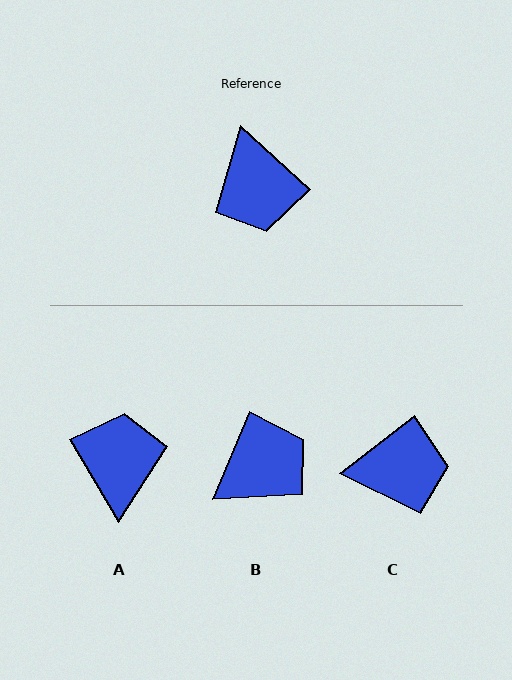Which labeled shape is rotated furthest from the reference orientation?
A, about 163 degrees away.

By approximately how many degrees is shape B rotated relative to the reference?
Approximately 109 degrees counter-clockwise.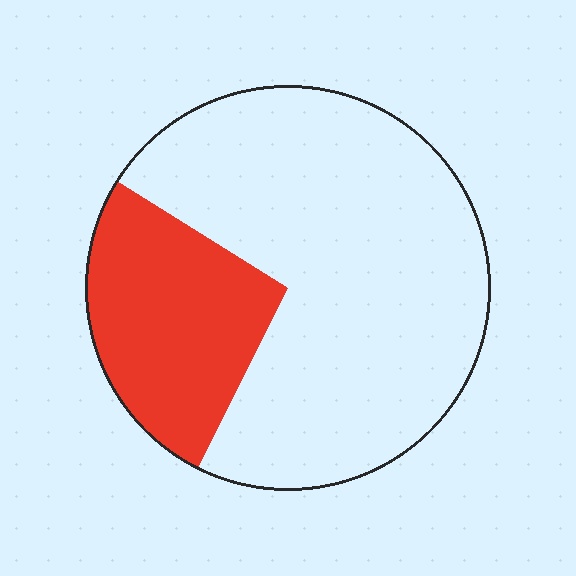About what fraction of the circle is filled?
About one quarter (1/4).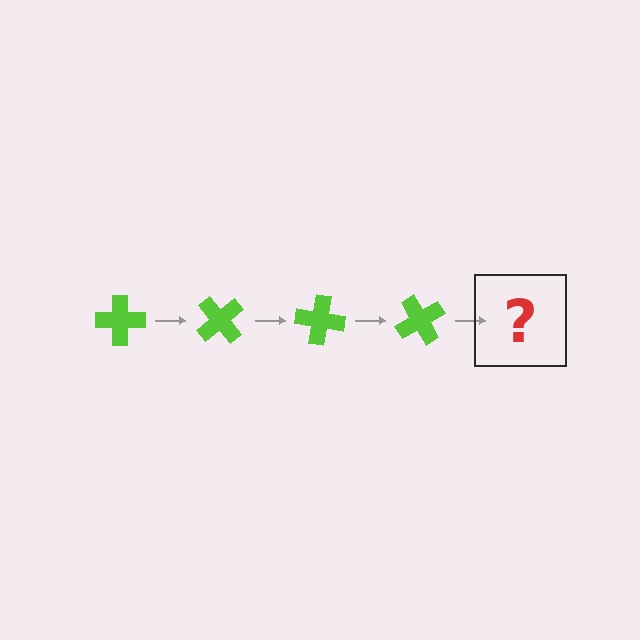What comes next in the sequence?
The next element should be a lime cross rotated 200 degrees.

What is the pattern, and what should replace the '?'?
The pattern is that the cross rotates 50 degrees each step. The '?' should be a lime cross rotated 200 degrees.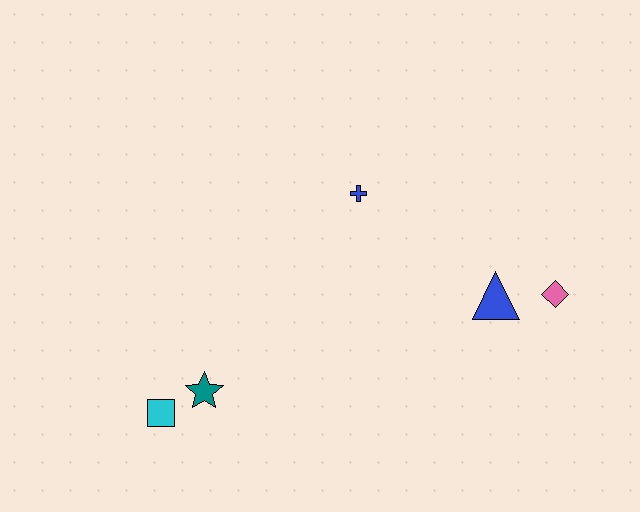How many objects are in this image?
There are 5 objects.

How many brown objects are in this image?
There are no brown objects.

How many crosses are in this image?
There is 1 cross.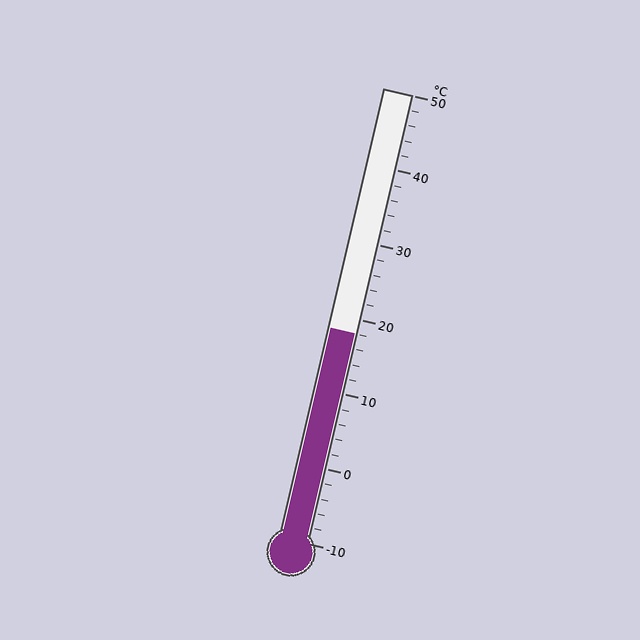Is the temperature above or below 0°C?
The temperature is above 0°C.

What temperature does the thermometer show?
The thermometer shows approximately 18°C.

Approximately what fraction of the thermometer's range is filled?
The thermometer is filled to approximately 45% of its range.